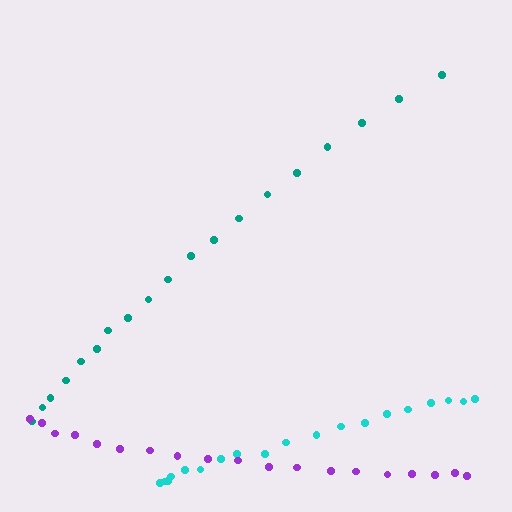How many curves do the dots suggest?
There are 3 distinct paths.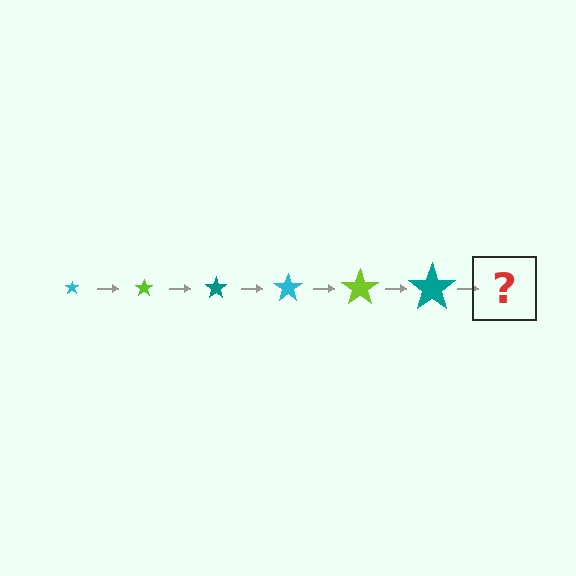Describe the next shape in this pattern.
It should be a cyan star, larger than the previous one.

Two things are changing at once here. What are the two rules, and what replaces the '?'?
The two rules are that the star grows larger each step and the color cycles through cyan, lime, and teal. The '?' should be a cyan star, larger than the previous one.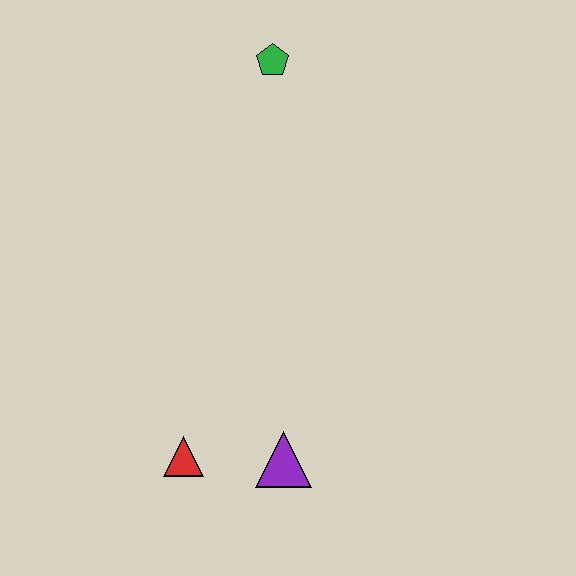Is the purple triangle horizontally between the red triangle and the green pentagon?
No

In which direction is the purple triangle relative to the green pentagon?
The purple triangle is below the green pentagon.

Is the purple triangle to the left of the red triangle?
No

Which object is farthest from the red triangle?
The green pentagon is farthest from the red triangle.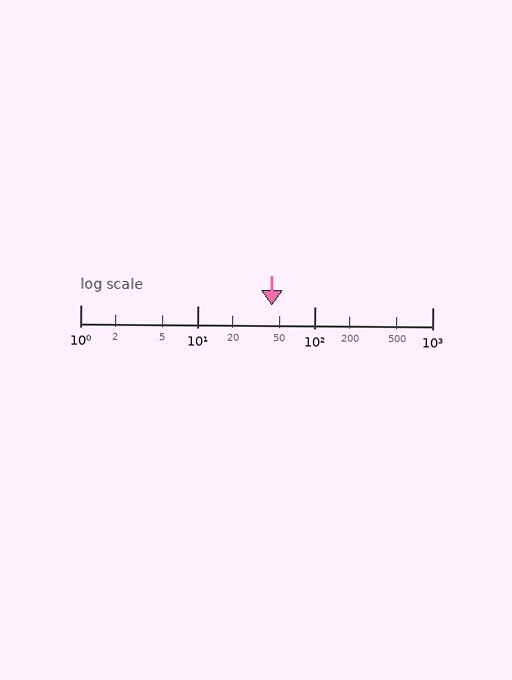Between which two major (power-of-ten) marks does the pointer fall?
The pointer is between 10 and 100.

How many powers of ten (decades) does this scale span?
The scale spans 3 decades, from 1 to 1000.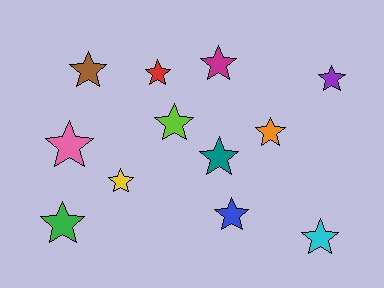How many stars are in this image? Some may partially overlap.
There are 12 stars.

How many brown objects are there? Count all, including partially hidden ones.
There is 1 brown object.